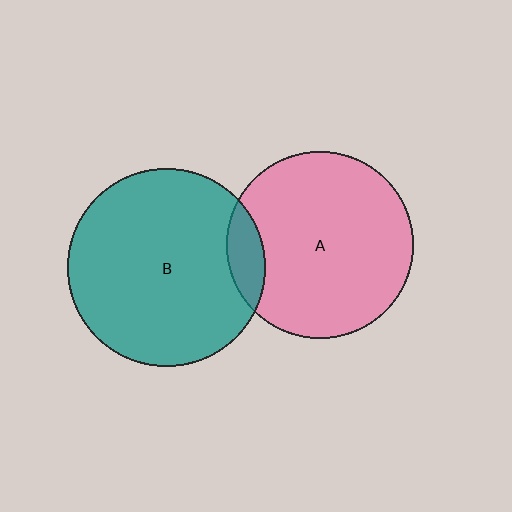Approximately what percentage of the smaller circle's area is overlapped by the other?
Approximately 10%.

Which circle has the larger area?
Circle B (teal).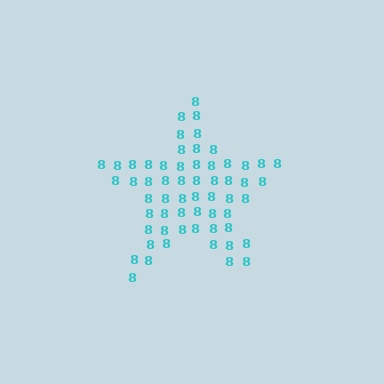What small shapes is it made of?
It is made of small digit 8's.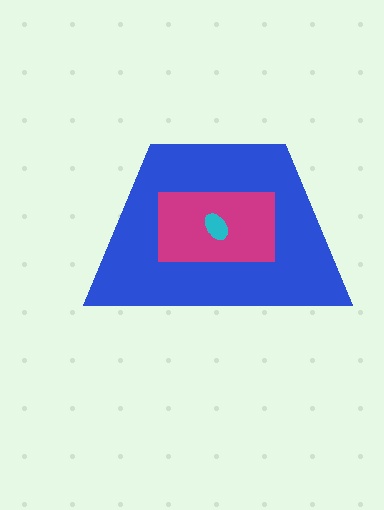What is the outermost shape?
The blue trapezoid.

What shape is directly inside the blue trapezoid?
The magenta rectangle.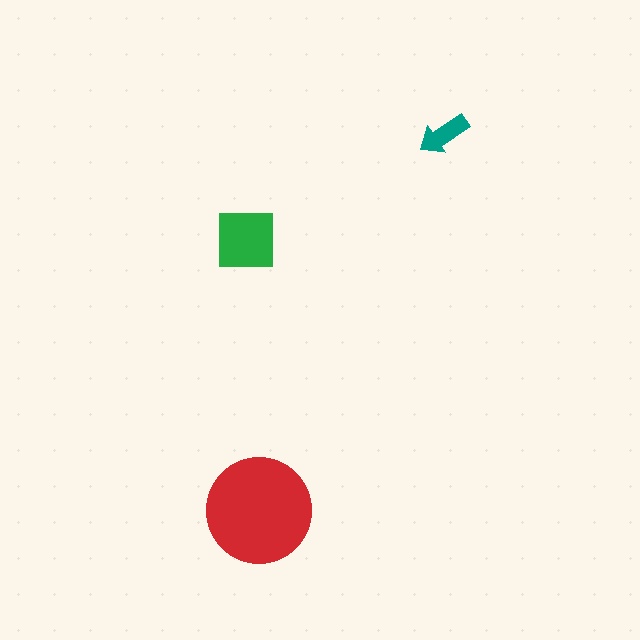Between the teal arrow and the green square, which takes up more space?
The green square.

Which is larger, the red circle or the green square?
The red circle.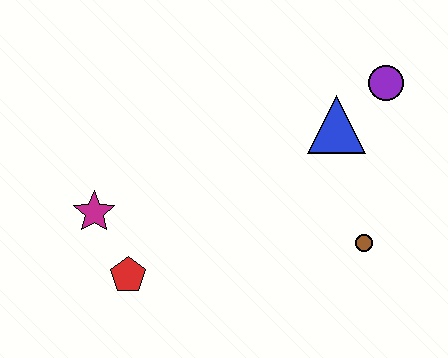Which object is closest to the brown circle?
The blue triangle is closest to the brown circle.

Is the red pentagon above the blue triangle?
No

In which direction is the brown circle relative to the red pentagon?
The brown circle is to the right of the red pentagon.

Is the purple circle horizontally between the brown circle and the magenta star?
No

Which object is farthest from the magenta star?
The purple circle is farthest from the magenta star.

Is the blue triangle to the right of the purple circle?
No